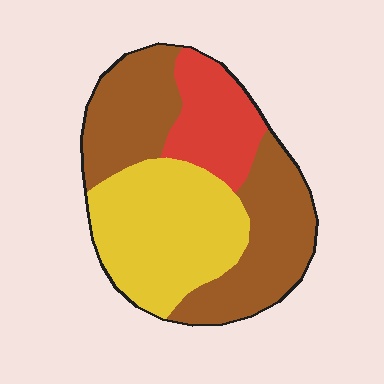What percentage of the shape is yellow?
Yellow covers 37% of the shape.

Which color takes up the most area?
Brown, at roughly 45%.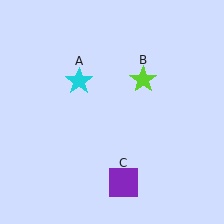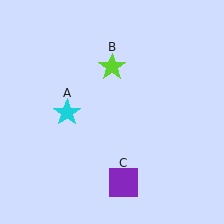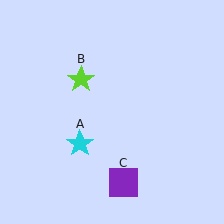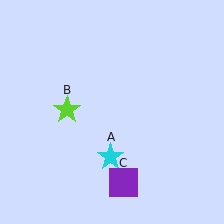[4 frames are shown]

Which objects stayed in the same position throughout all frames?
Purple square (object C) remained stationary.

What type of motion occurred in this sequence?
The cyan star (object A), lime star (object B) rotated counterclockwise around the center of the scene.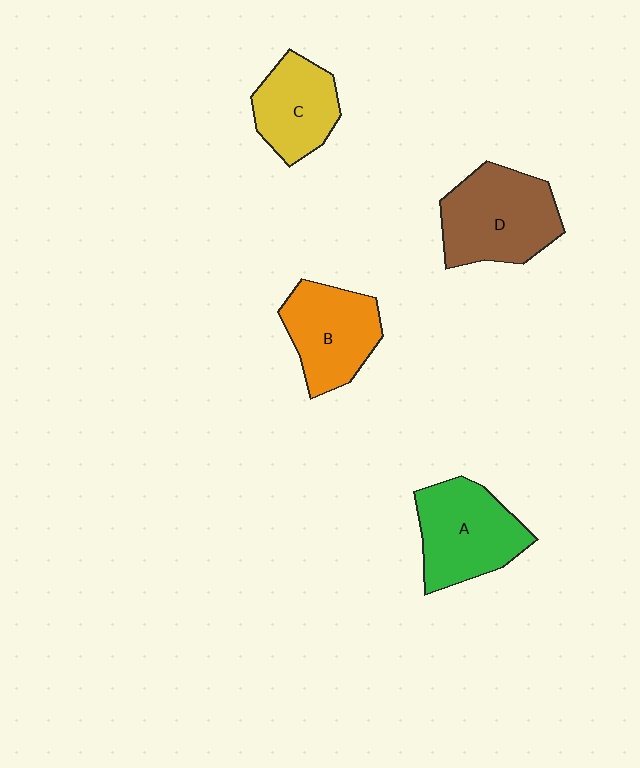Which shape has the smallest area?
Shape C (yellow).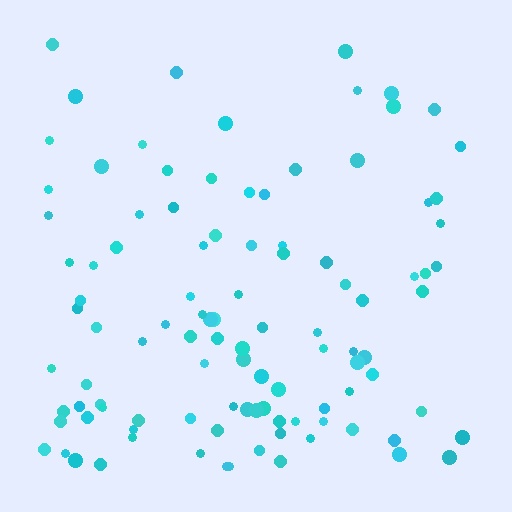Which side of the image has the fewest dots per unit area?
The top.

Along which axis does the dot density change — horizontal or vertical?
Vertical.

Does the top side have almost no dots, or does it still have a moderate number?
Still a moderate number, just noticeably fewer than the bottom.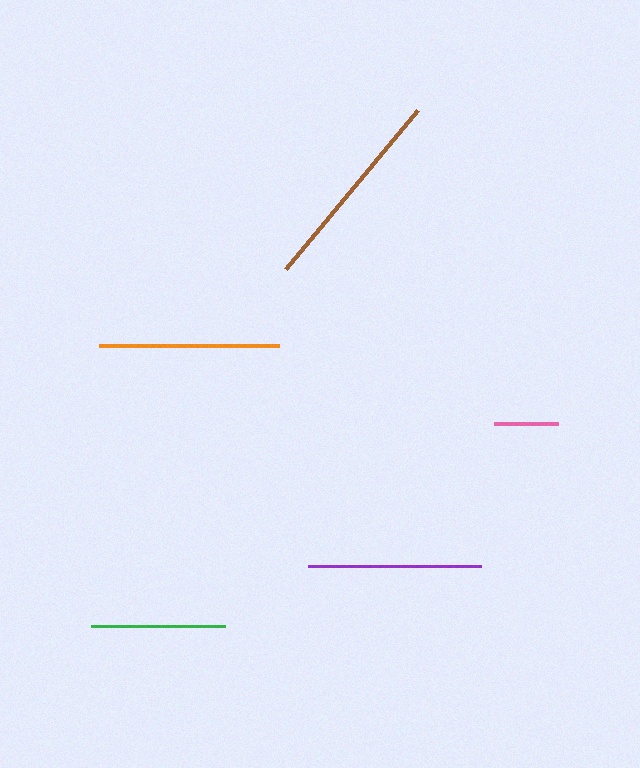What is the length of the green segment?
The green segment is approximately 133 pixels long.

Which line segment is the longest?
The brown line is the longest at approximately 206 pixels.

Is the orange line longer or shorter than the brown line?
The brown line is longer than the orange line.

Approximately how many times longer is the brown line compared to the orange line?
The brown line is approximately 1.2 times the length of the orange line.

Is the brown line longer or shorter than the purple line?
The brown line is longer than the purple line.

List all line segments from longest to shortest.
From longest to shortest: brown, orange, purple, green, pink.